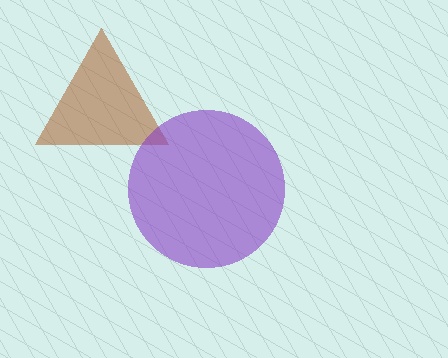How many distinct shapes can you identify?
There are 2 distinct shapes: a brown triangle, a purple circle.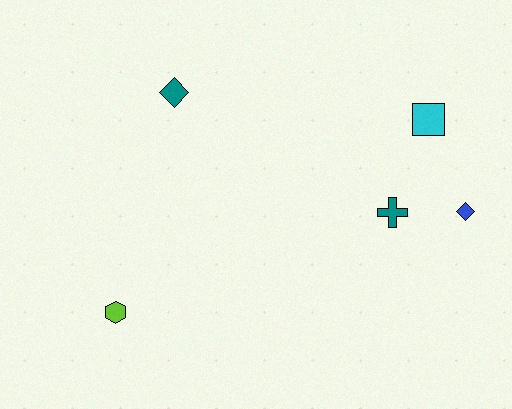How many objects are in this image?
There are 5 objects.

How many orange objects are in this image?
There are no orange objects.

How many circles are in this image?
There are no circles.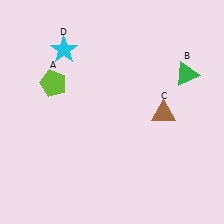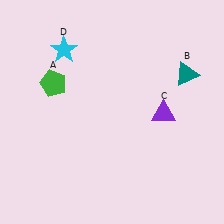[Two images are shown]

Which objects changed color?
A changed from lime to green. B changed from green to teal. C changed from brown to purple.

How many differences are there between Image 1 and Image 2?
There are 3 differences between the two images.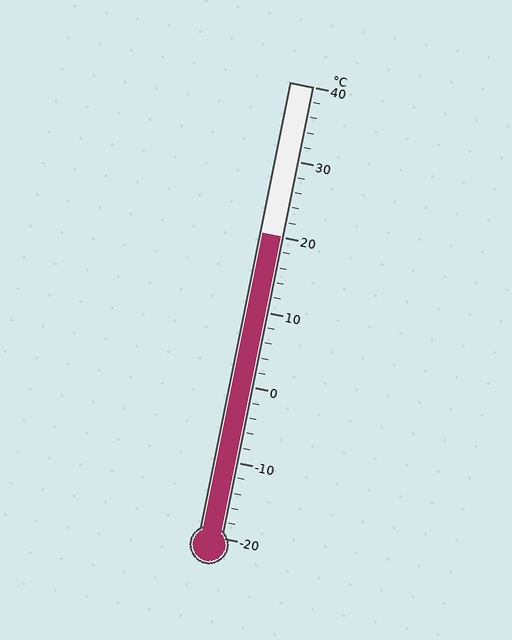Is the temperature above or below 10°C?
The temperature is above 10°C.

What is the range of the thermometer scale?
The thermometer scale ranges from -20°C to 40°C.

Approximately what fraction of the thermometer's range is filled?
The thermometer is filled to approximately 65% of its range.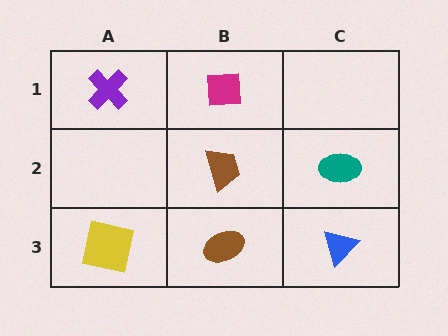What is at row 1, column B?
A magenta square.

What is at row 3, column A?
A yellow square.